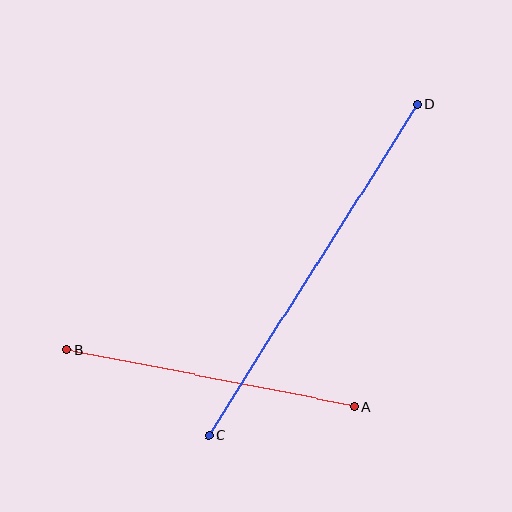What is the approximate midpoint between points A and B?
The midpoint is at approximately (211, 378) pixels.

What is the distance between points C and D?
The distance is approximately 391 pixels.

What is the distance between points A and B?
The distance is approximately 292 pixels.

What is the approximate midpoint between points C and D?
The midpoint is at approximately (313, 270) pixels.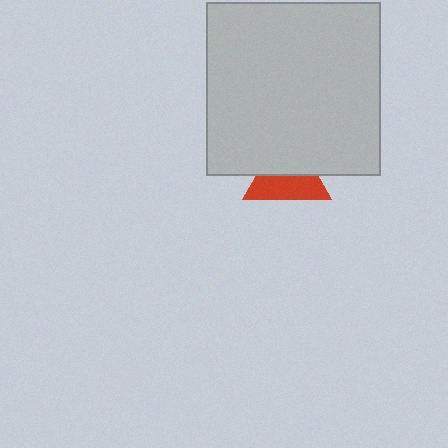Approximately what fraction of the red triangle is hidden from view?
Roughly 48% of the red triangle is hidden behind the light gray square.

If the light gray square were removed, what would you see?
You would see the complete red triangle.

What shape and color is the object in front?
The object in front is a light gray square.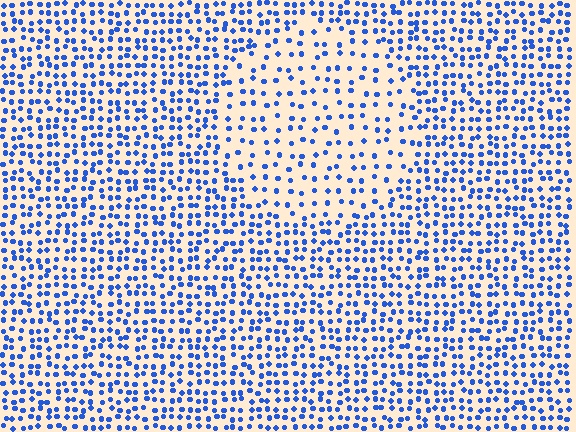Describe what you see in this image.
The image contains small blue elements arranged at two different densities. A circle-shaped region is visible where the elements are less densely packed than the surrounding area.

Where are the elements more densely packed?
The elements are more densely packed outside the circle boundary.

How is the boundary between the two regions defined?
The boundary is defined by a change in element density (approximately 2.0x ratio). All elements are the same color, size, and shape.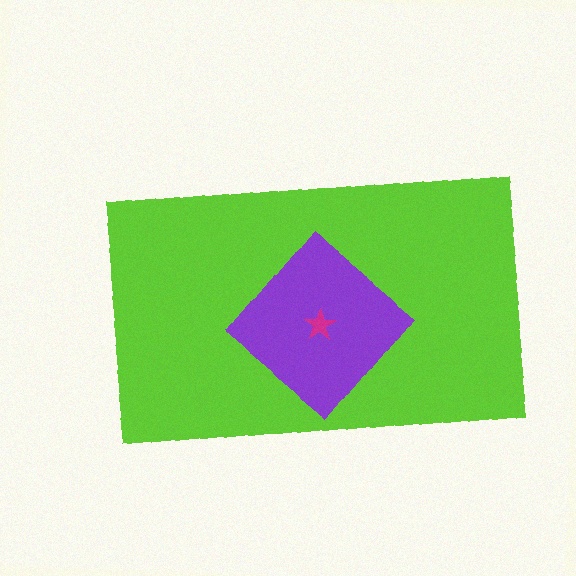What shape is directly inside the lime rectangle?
The purple diamond.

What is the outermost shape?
The lime rectangle.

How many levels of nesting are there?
3.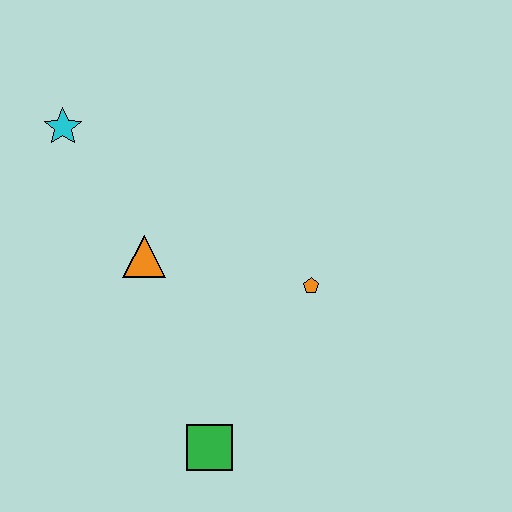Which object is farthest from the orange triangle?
The green square is farthest from the orange triangle.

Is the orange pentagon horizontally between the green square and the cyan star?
No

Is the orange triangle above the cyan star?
No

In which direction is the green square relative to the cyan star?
The green square is below the cyan star.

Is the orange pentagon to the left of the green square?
No